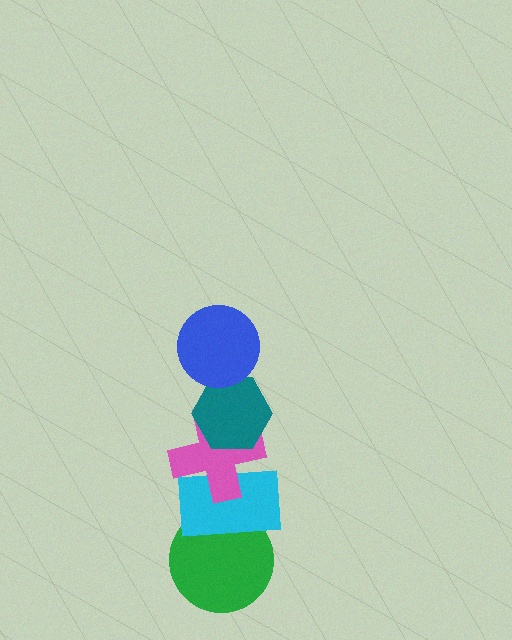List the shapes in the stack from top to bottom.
From top to bottom: the blue circle, the teal hexagon, the pink cross, the cyan rectangle, the green circle.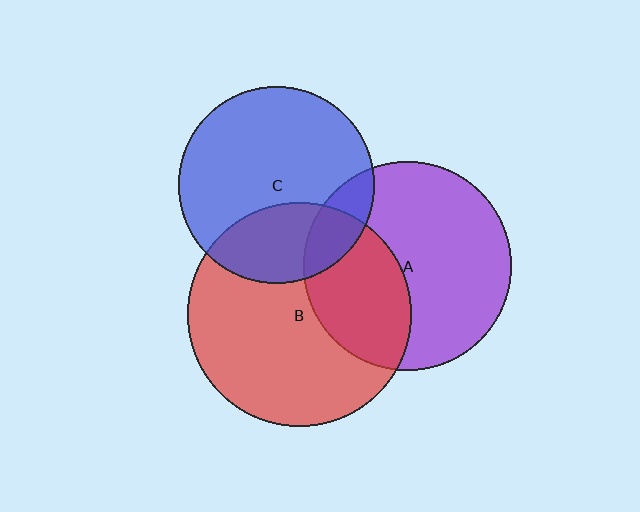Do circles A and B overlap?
Yes.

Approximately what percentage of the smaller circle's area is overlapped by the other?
Approximately 35%.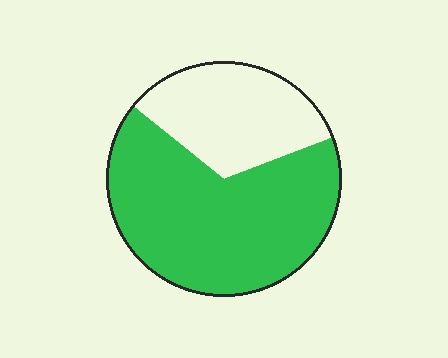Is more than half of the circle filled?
Yes.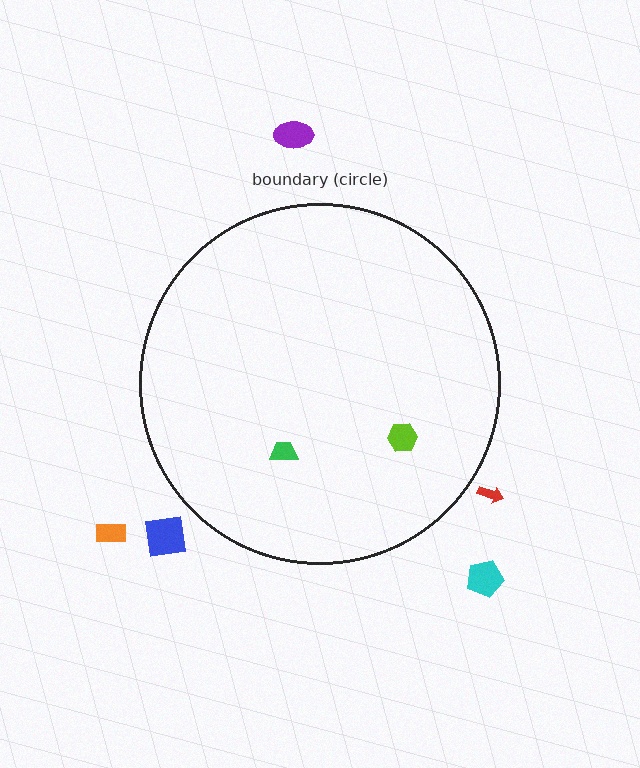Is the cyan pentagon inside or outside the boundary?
Outside.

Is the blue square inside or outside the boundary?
Outside.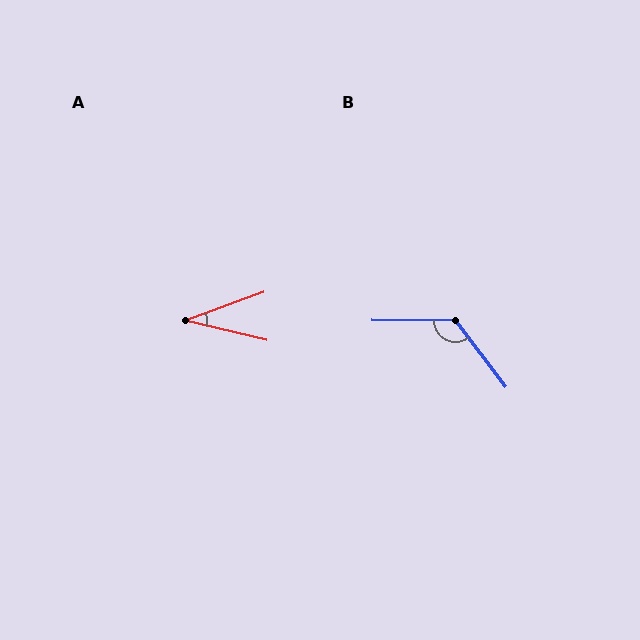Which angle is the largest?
B, at approximately 128 degrees.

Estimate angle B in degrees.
Approximately 128 degrees.